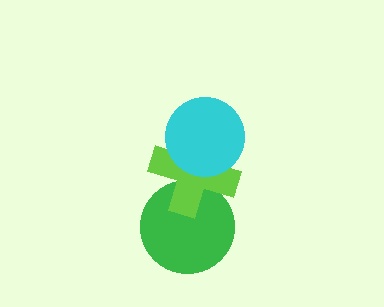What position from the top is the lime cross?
The lime cross is 2nd from the top.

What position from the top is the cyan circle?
The cyan circle is 1st from the top.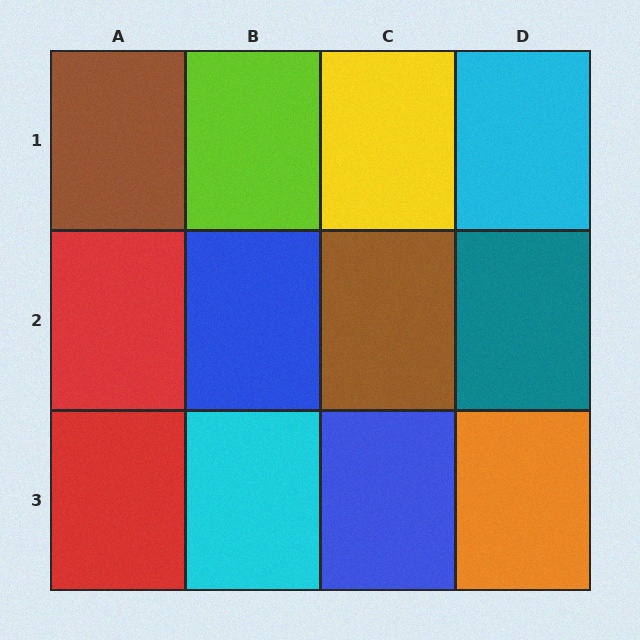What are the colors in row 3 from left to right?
Red, cyan, blue, orange.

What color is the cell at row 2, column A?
Red.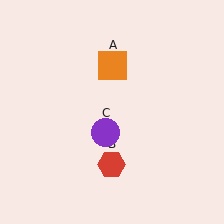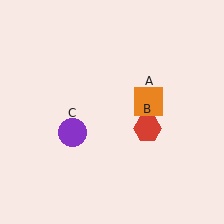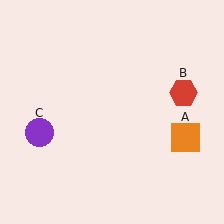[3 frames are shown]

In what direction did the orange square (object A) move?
The orange square (object A) moved down and to the right.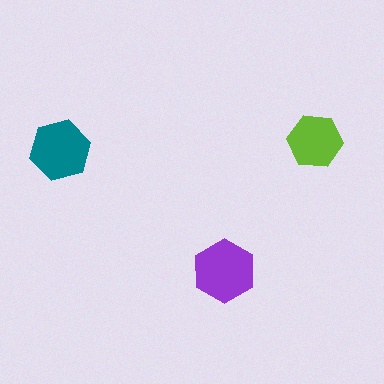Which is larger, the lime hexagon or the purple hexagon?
The purple one.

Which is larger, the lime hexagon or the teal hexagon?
The teal one.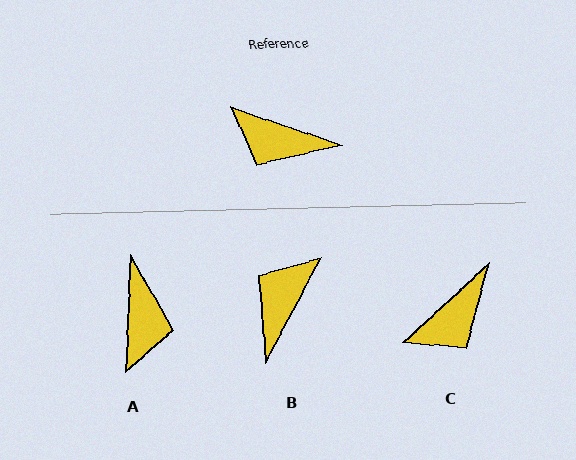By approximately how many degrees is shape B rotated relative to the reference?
Approximately 99 degrees clockwise.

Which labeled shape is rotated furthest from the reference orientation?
A, about 107 degrees away.